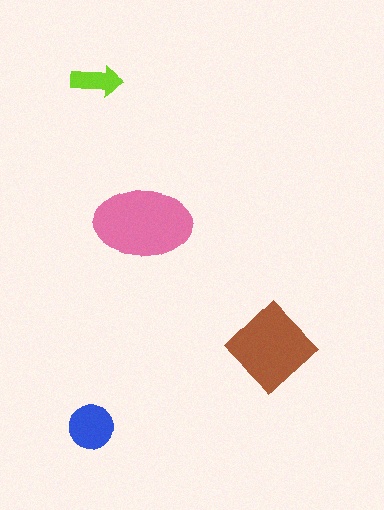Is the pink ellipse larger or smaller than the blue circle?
Larger.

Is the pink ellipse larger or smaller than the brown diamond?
Larger.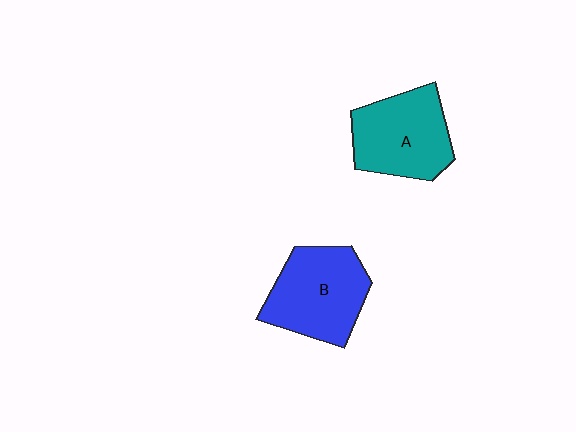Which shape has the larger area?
Shape B (blue).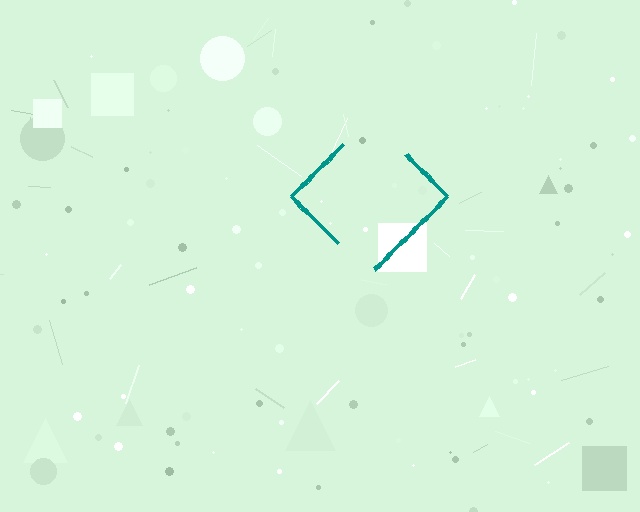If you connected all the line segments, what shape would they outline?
They would outline a diamond.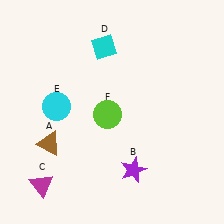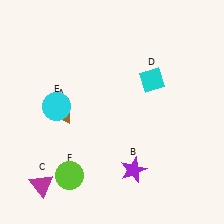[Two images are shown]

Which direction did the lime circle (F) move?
The lime circle (F) moved down.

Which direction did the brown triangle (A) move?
The brown triangle (A) moved up.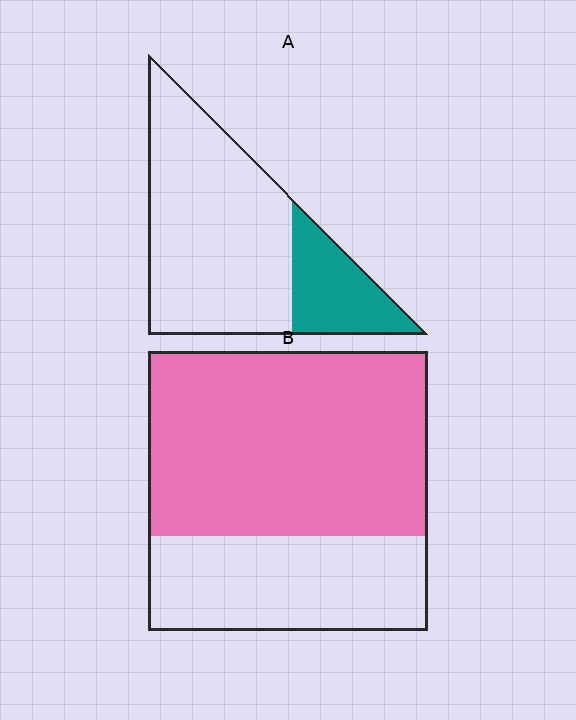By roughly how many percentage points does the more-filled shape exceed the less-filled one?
By roughly 40 percentage points (B over A).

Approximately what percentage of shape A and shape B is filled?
A is approximately 25% and B is approximately 65%.